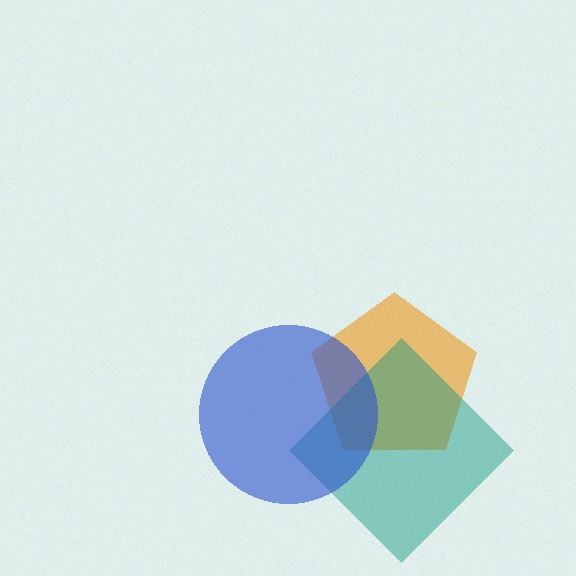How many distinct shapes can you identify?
There are 3 distinct shapes: an orange pentagon, a teal diamond, a blue circle.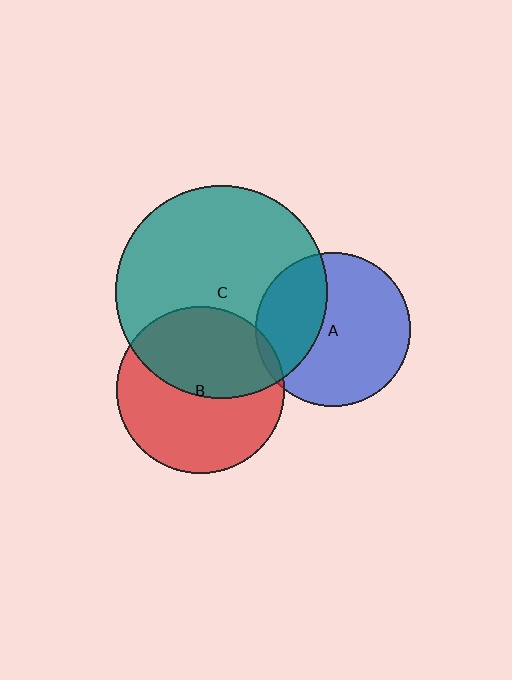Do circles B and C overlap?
Yes.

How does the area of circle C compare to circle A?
Approximately 1.9 times.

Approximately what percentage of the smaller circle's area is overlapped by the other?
Approximately 45%.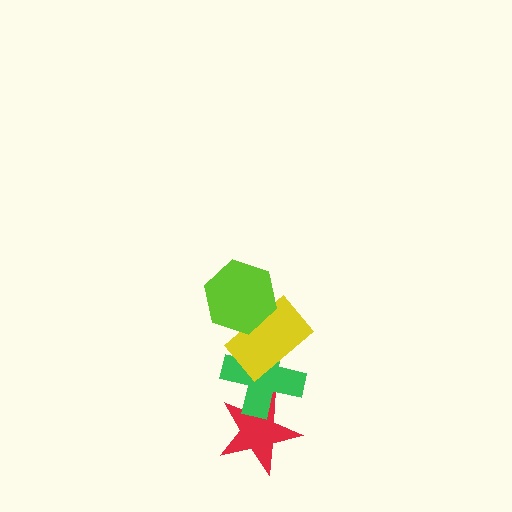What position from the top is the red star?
The red star is 4th from the top.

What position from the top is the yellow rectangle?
The yellow rectangle is 2nd from the top.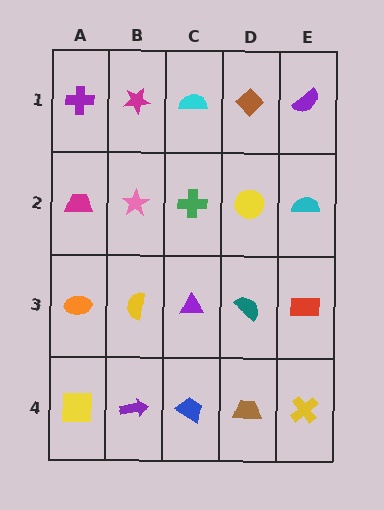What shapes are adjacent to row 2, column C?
A cyan semicircle (row 1, column C), a purple triangle (row 3, column C), a pink star (row 2, column B), a yellow circle (row 2, column D).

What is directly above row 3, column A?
A magenta trapezoid.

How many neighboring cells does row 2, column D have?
4.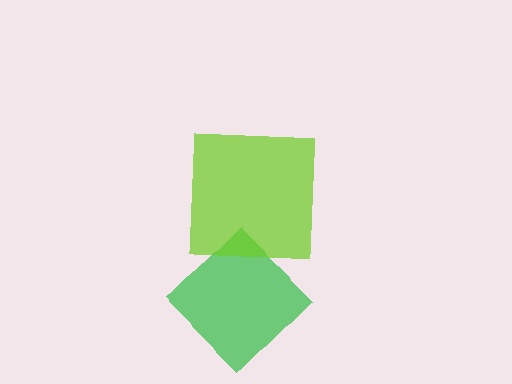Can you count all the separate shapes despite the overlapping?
Yes, there are 2 separate shapes.